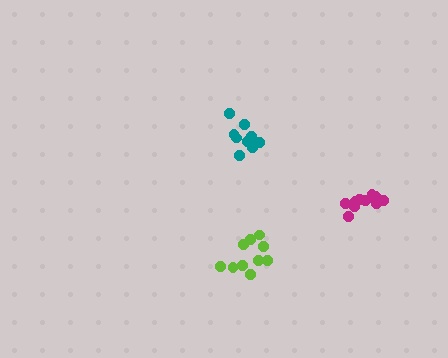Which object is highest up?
The teal cluster is topmost.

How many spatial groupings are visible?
There are 3 spatial groupings.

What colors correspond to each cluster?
The clusters are colored: magenta, teal, lime.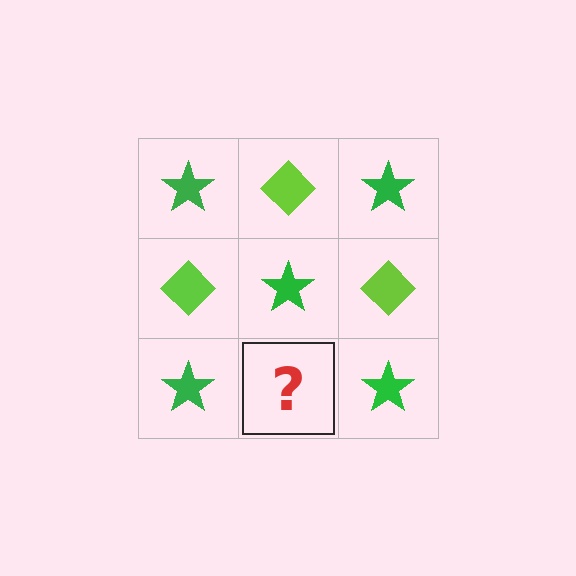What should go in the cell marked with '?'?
The missing cell should contain a lime diamond.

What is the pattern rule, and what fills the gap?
The rule is that it alternates green star and lime diamond in a checkerboard pattern. The gap should be filled with a lime diamond.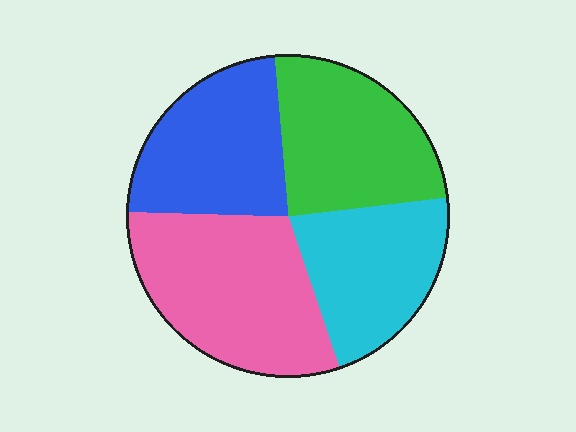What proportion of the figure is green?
Green takes up about one quarter (1/4) of the figure.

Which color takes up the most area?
Pink, at roughly 30%.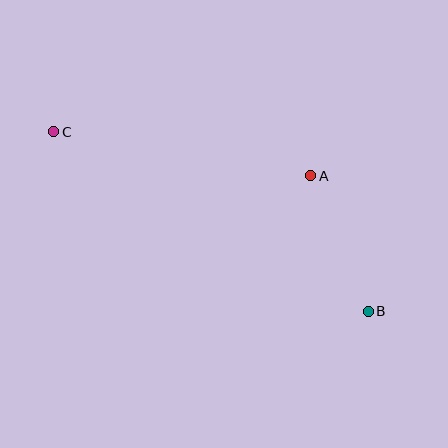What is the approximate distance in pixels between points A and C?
The distance between A and C is approximately 261 pixels.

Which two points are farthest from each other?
Points B and C are farthest from each other.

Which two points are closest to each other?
Points A and B are closest to each other.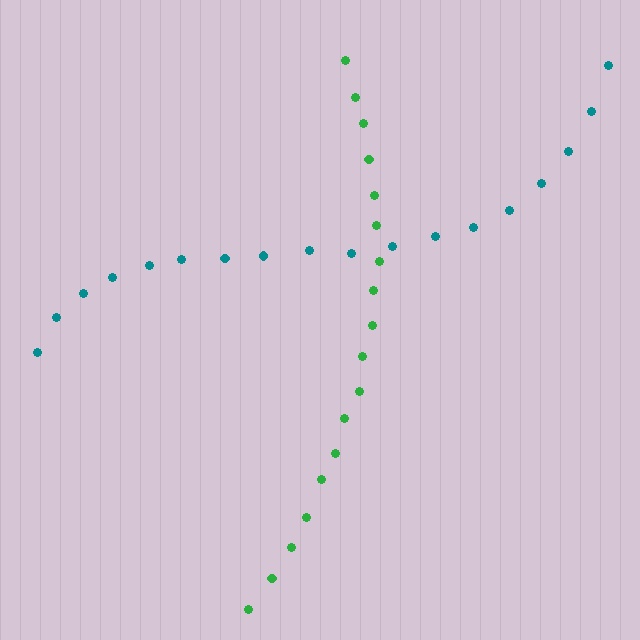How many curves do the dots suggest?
There are 2 distinct paths.